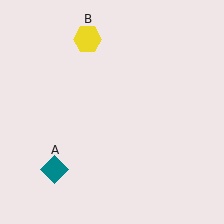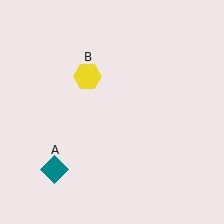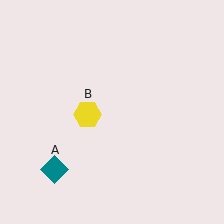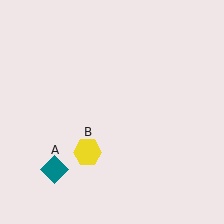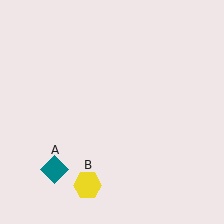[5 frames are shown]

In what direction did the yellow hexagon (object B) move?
The yellow hexagon (object B) moved down.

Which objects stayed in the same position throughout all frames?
Teal diamond (object A) remained stationary.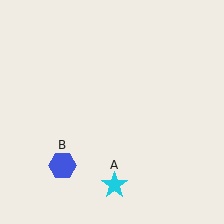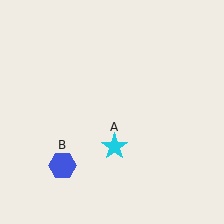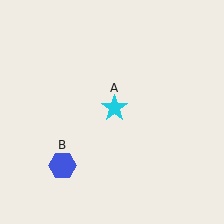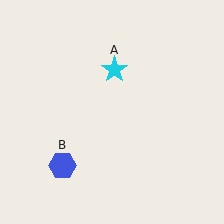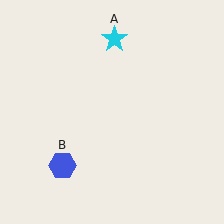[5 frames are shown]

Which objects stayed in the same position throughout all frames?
Blue hexagon (object B) remained stationary.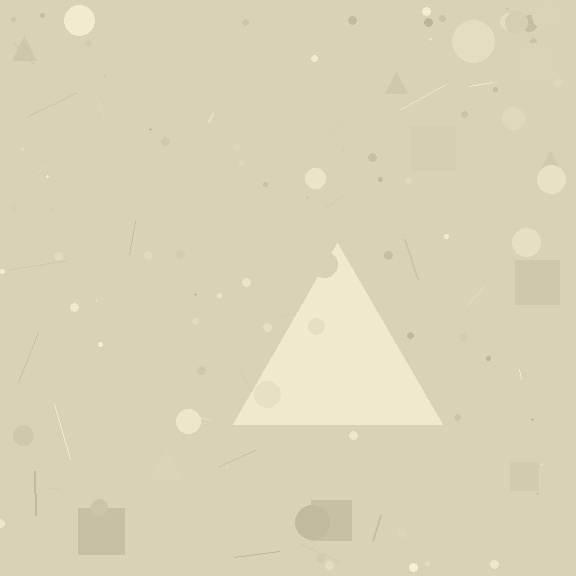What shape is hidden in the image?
A triangle is hidden in the image.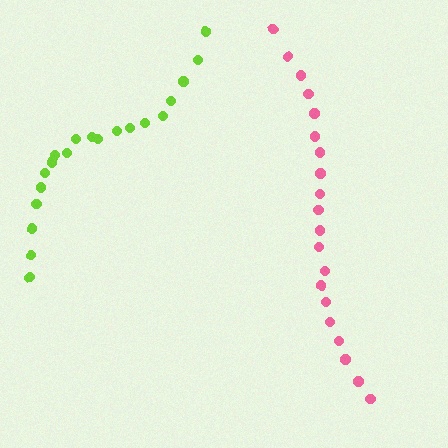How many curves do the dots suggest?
There are 2 distinct paths.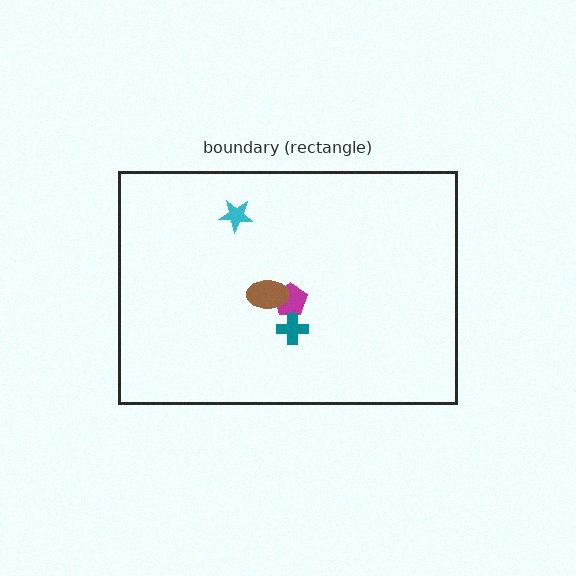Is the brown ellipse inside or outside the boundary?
Inside.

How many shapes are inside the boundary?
4 inside, 0 outside.